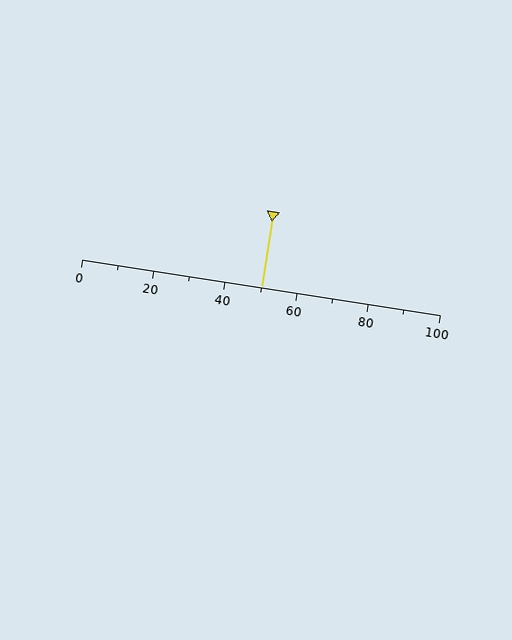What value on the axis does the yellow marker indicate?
The marker indicates approximately 50.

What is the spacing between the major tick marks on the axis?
The major ticks are spaced 20 apart.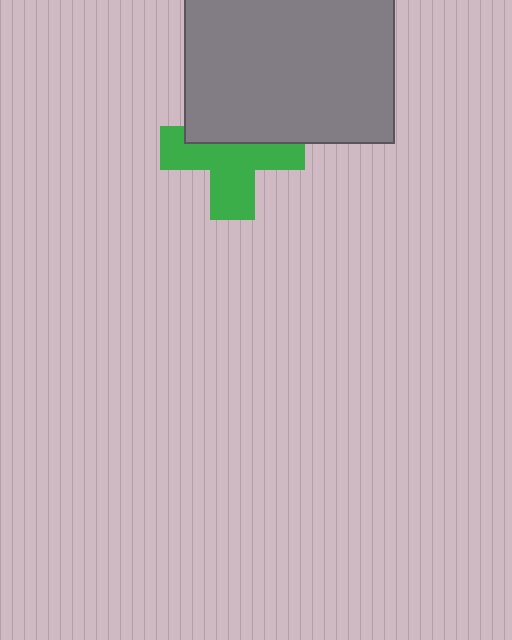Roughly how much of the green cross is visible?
About half of it is visible (roughly 59%).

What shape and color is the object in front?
The object in front is a gray rectangle.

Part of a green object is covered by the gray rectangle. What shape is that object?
It is a cross.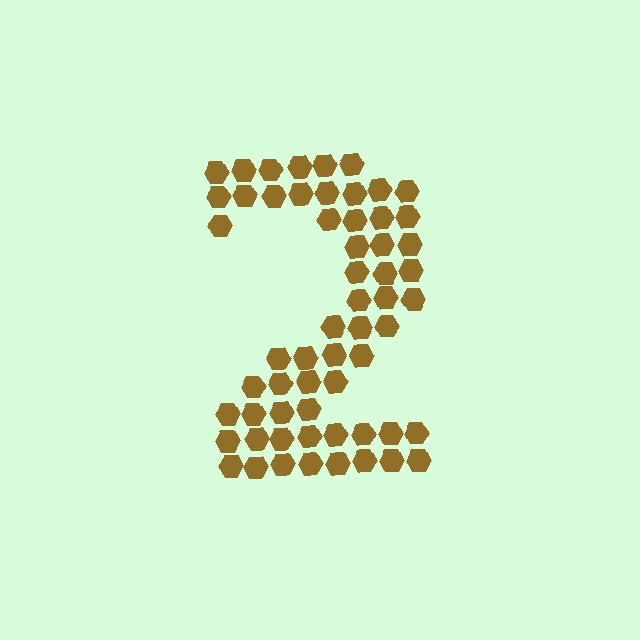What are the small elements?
The small elements are hexagons.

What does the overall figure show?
The overall figure shows the digit 2.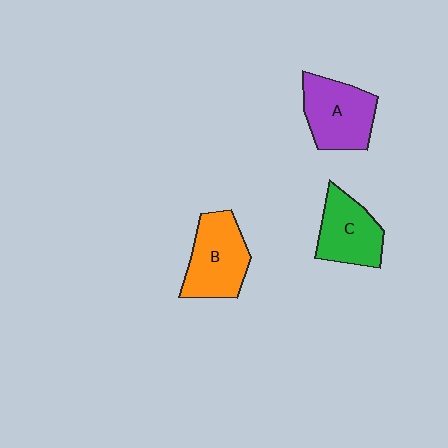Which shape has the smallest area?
Shape C (green).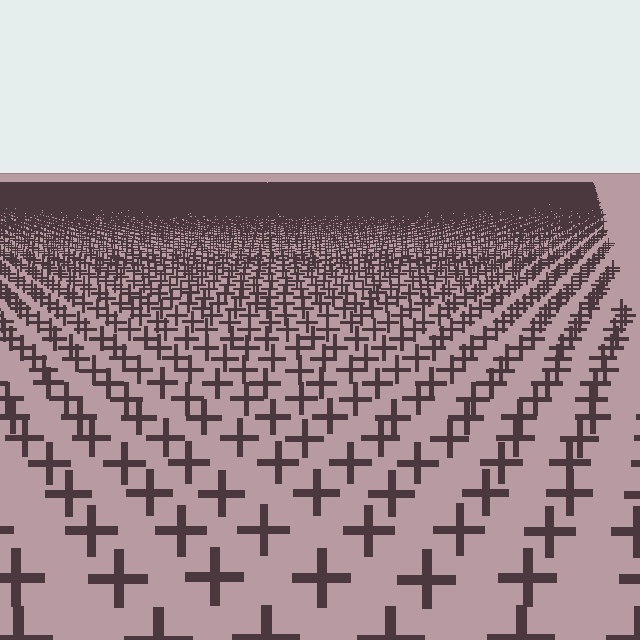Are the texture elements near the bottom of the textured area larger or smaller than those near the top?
Larger. Near the bottom, elements are closer to the viewer and appear at a bigger on-screen size.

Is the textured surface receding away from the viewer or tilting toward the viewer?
The surface is receding away from the viewer. Texture elements get smaller and denser toward the top.